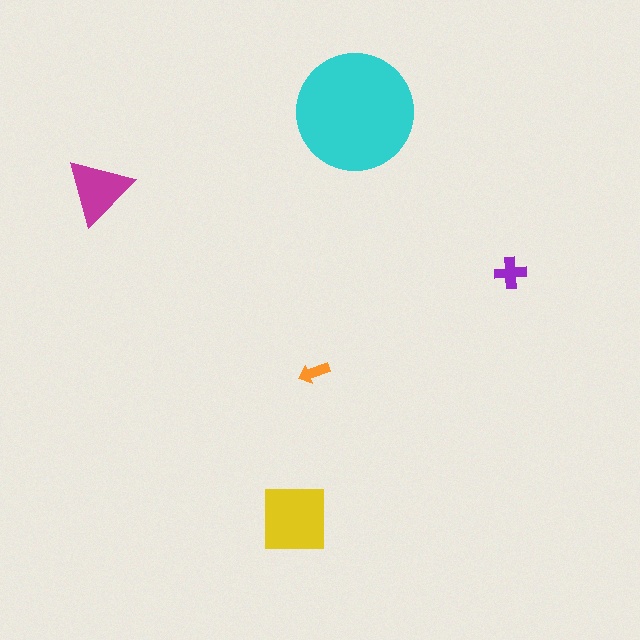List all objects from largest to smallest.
The cyan circle, the yellow square, the magenta triangle, the purple cross, the orange arrow.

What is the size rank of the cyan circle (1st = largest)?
1st.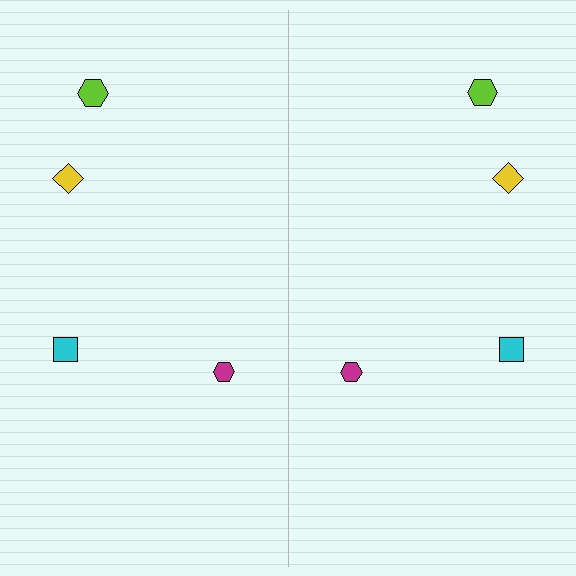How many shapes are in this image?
There are 8 shapes in this image.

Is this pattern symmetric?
Yes, this pattern has bilateral (reflection) symmetry.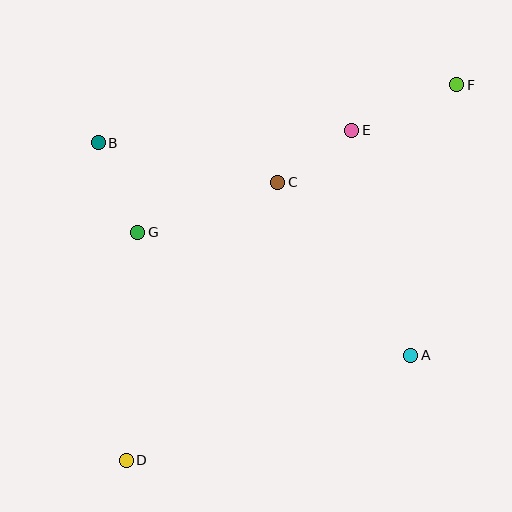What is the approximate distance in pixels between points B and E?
The distance between B and E is approximately 254 pixels.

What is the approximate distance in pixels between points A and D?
The distance between A and D is approximately 303 pixels.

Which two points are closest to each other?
Points C and E are closest to each other.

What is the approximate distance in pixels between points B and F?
The distance between B and F is approximately 363 pixels.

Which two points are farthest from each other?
Points D and F are farthest from each other.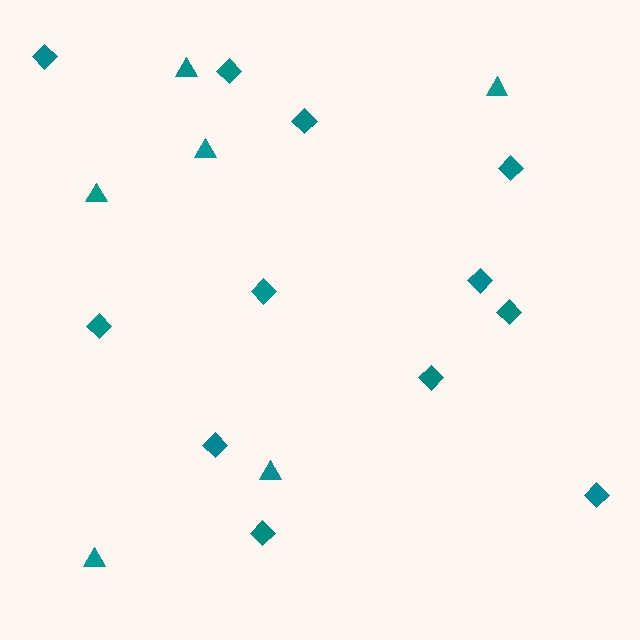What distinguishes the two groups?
There are 2 groups: one group of triangles (6) and one group of diamonds (12).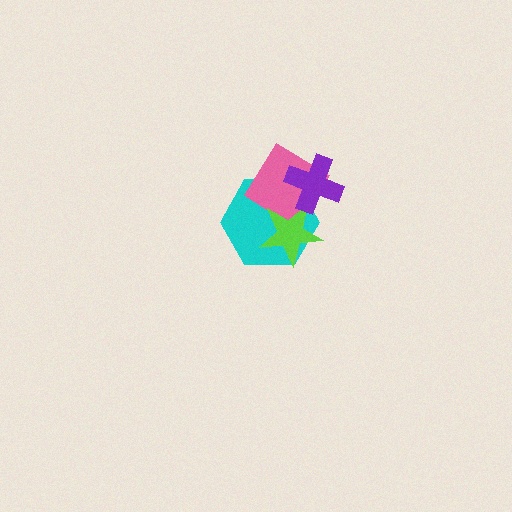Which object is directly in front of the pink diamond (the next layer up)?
The lime star is directly in front of the pink diamond.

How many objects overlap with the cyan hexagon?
3 objects overlap with the cyan hexagon.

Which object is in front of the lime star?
The purple cross is in front of the lime star.